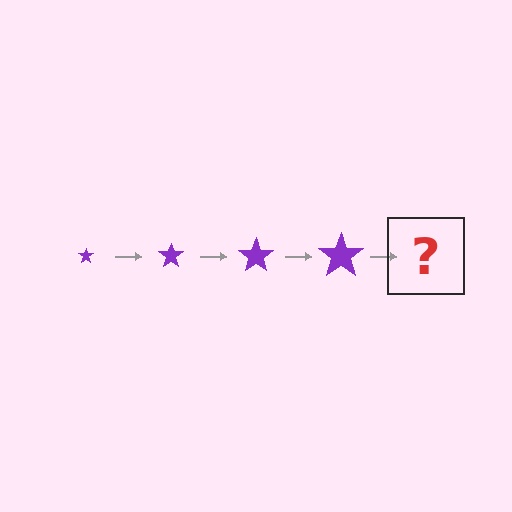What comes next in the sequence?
The next element should be a purple star, larger than the previous one.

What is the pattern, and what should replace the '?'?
The pattern is that the star gets progressively larger each step. The '?' should be a purple star, larger than the previous one.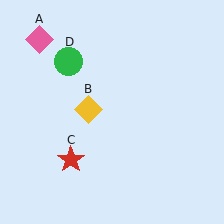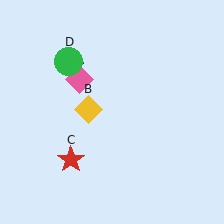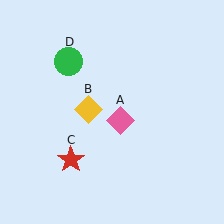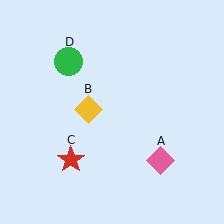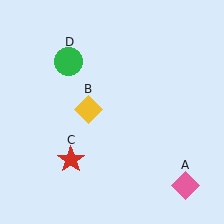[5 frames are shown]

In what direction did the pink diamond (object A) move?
The pink diamond (object A) moved down and to the right.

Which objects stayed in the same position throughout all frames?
Yellow diamond (object B) and red star (object C) and green circle (object D) remained stationary.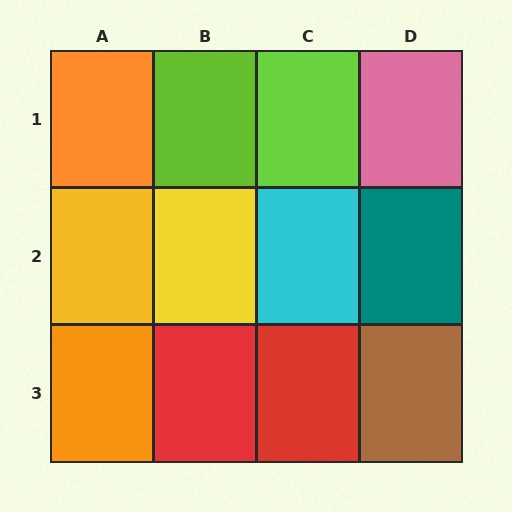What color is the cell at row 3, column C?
Red.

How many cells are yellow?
2 cells are yellow.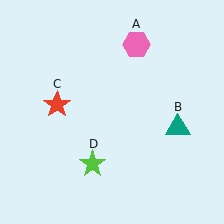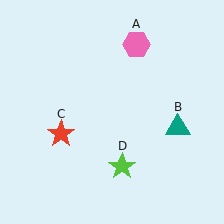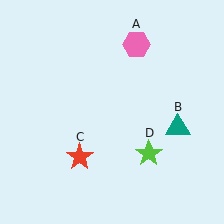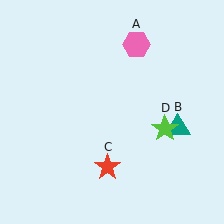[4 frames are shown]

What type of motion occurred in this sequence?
The red star (object C), lime star (object D) rotated counterclockwise around the center of the scene.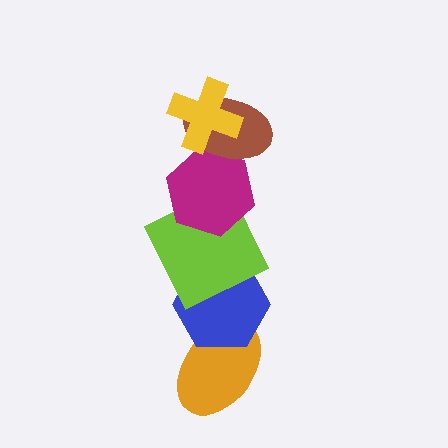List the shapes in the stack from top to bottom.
From top to bottom: the yellow cross, the brown ellipse, the magenta hexagon, the lime square, the blue hexagon, the orange ellipse.